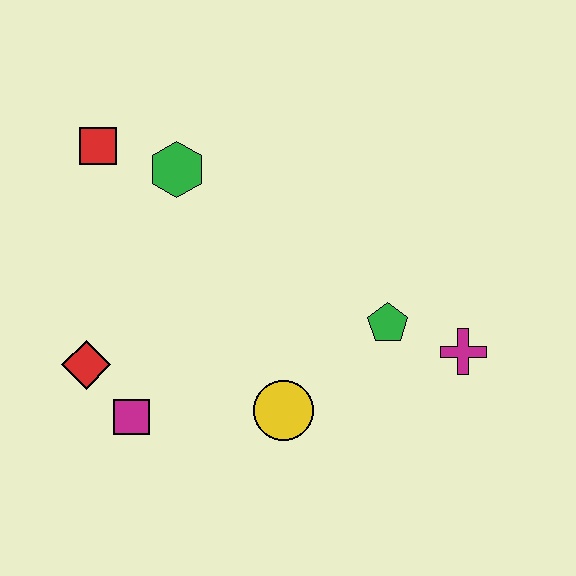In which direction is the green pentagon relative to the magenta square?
The green pentagon is to the right of the magenta square.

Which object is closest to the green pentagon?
The magenta cross is closest to the green pentagon.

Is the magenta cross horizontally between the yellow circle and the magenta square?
No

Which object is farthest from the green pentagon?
The red square is farthest from the green pentagon.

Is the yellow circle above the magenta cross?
No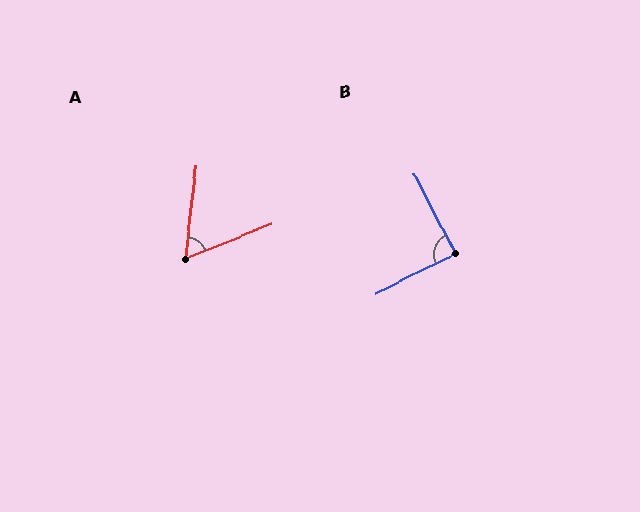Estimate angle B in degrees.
Approximately 89 degrees.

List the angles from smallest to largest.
A (61°), B (89°).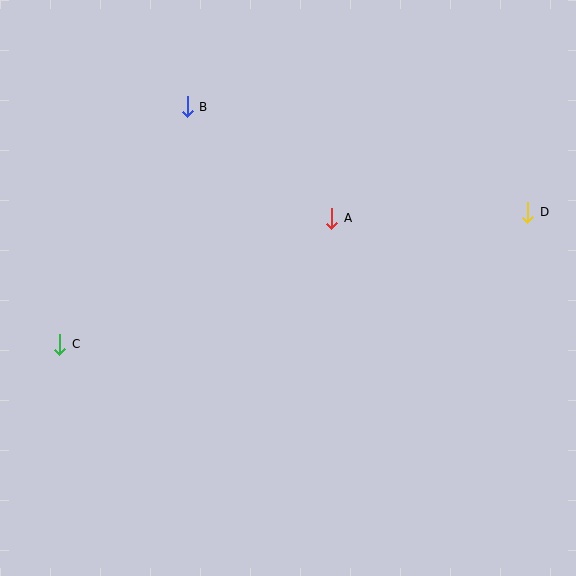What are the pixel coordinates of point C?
Point C is at (60, 344).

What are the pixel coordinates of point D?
Point D is at (528, 212).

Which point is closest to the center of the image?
Point A at (332, 218) is closest to the center.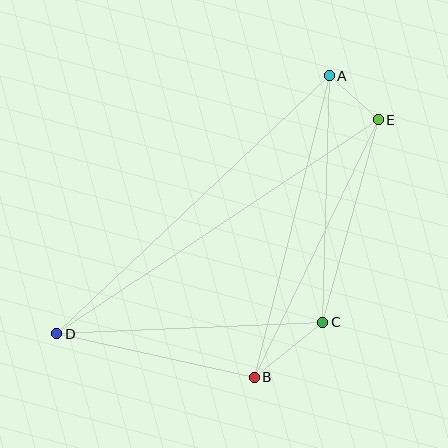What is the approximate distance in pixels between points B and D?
The distance between B and D is approximately 202 pixels.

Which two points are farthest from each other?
Points D and E are farthest from each other.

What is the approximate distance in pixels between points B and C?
The distance between B and C is approximately 88 pixels.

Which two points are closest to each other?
Points A and E are closest to each other.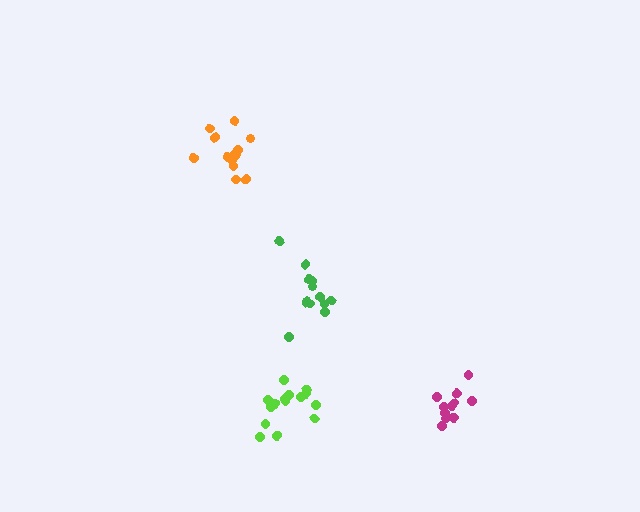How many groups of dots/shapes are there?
There are 4 groups.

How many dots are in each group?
Group 1: 12 dots, Group 2: 13 dots, Group 3: 13 dots, Group 4: 15 dots (53 total).